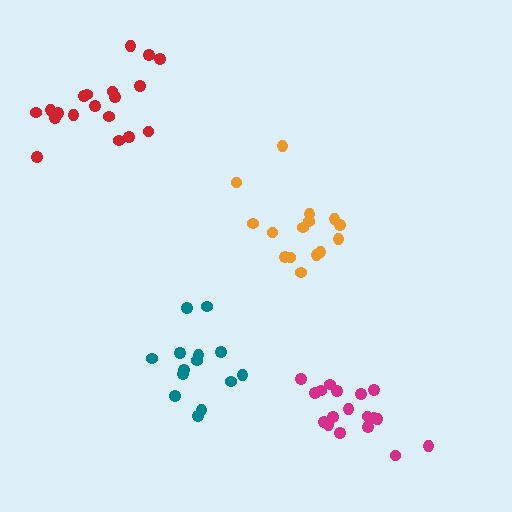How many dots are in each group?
Group 1: 15 dots, Group 2: 18 dots, Group 3: 19 dots, Group 4: 14 dots (66 total).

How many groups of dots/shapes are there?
There are 4 groups.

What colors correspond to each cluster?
The clusters are colored: orange, magenta, red, teal.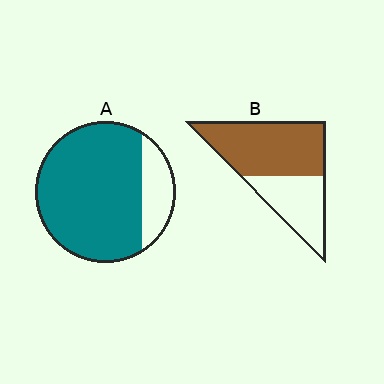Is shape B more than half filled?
Yes.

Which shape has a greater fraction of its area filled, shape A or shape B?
Shape A.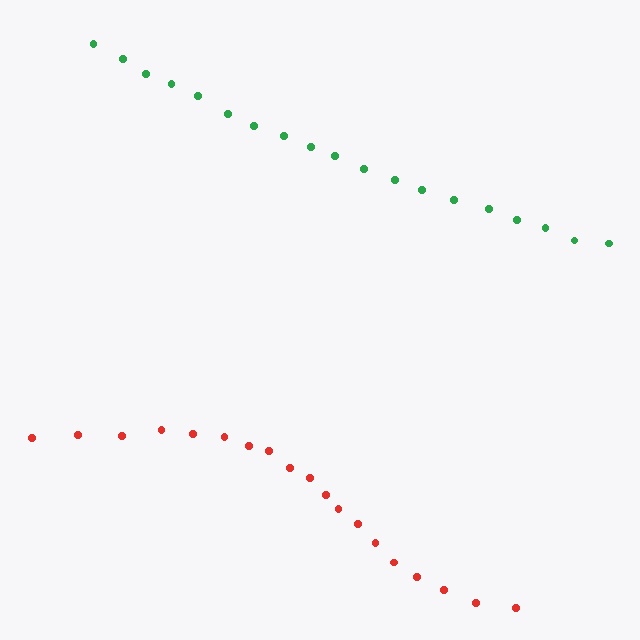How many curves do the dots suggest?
There are 2 distinct paths.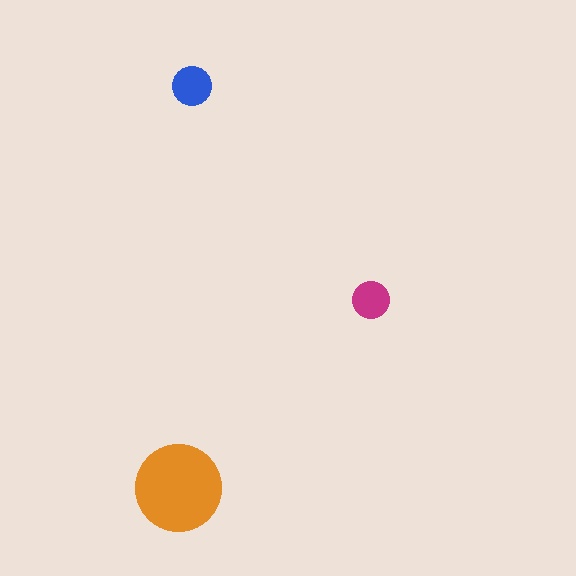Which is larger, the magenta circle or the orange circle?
The orange one.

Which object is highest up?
The blue circle is topmost.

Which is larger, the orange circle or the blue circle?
The orange one.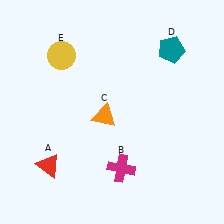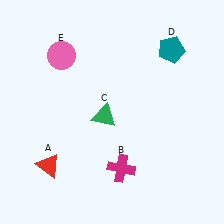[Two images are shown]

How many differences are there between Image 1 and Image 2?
There are 2 differences between the two images.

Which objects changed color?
C changed from orange to green. E changed from yellow to pink.